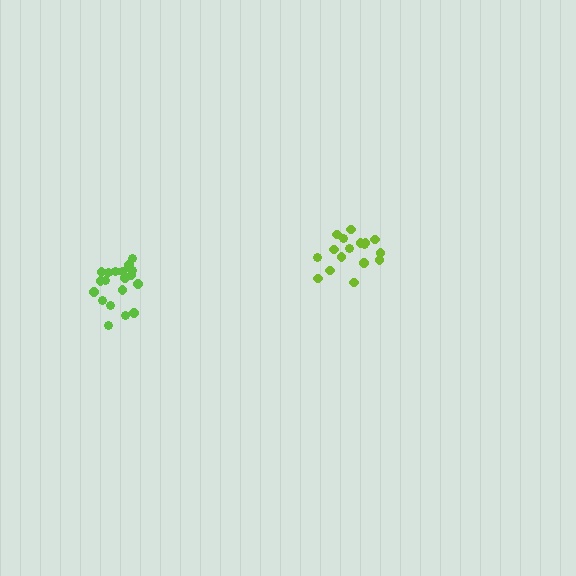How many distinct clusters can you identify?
There are 2 distinct clusters.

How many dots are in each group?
Group 1: 17 dots, Group 2: 20 dots (37 total).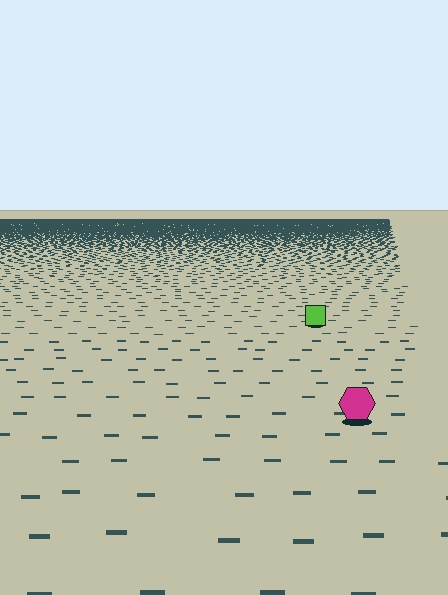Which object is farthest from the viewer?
The lime square is farthest from the viewer. It appears smaller and the ground texture around it is denser.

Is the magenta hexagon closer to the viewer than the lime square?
Yes. The magenta hexagon is closer — you can tell from the texture gradient: the ground texture is coarser near it.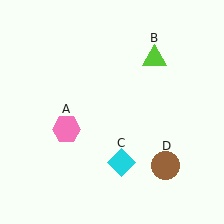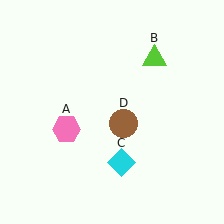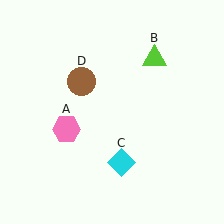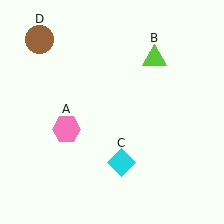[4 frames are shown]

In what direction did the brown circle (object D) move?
The brown circle (object D) moved up and to the left.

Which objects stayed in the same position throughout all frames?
Pink hexagon (object A) and lime triangle (object B) and cyan diamond (object C) remained stationary.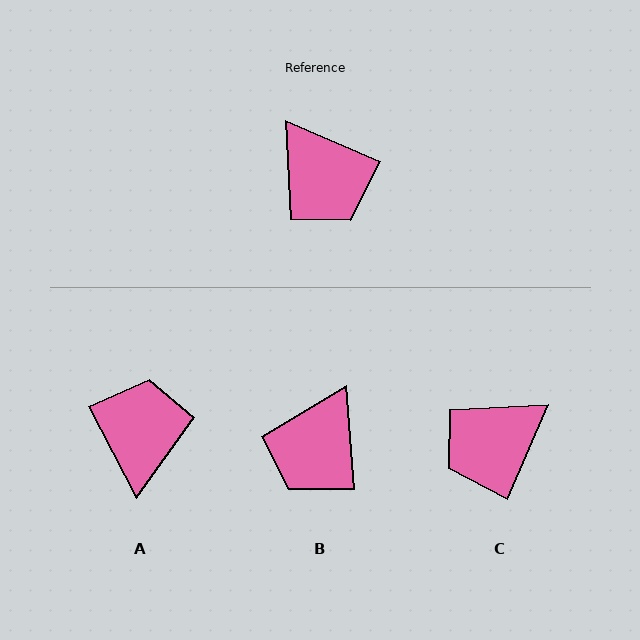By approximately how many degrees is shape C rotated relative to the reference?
Approximately 90 degrees clockwise.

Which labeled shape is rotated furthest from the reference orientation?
A, about 141 degrees away.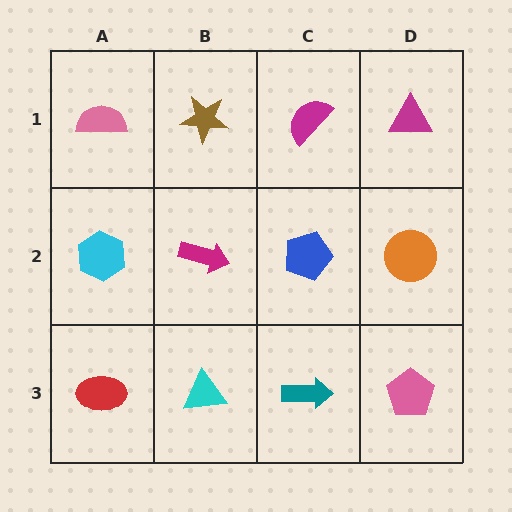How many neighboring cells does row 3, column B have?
3.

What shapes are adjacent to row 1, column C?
A blue pentagon (row 2, column C), a brown star (row 1, column B), a magenta triangle (row 1, column D).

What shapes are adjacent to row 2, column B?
A brown star (row 1, column B), a cyan triangle (row 3, column B), a cyan hexagon (row 2, column A), a blue pentagon (row 2, column C).